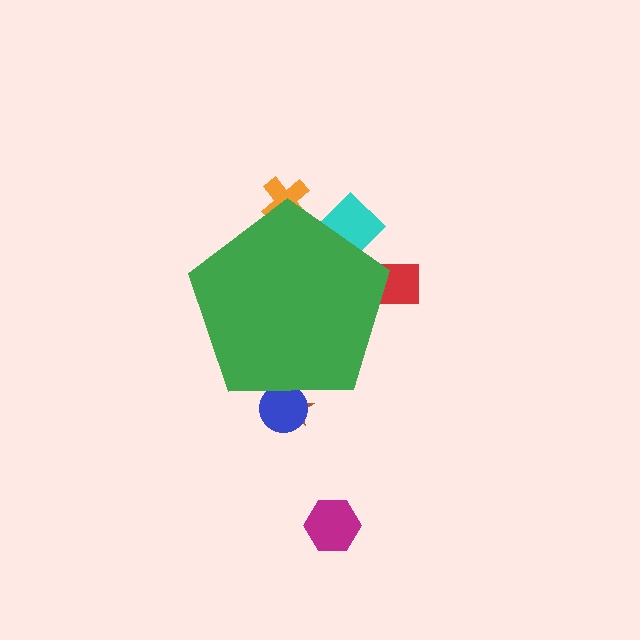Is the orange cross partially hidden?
Yes, the orange cross is partially hidden behind the green pentagon.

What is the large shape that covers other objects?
A green pentagon.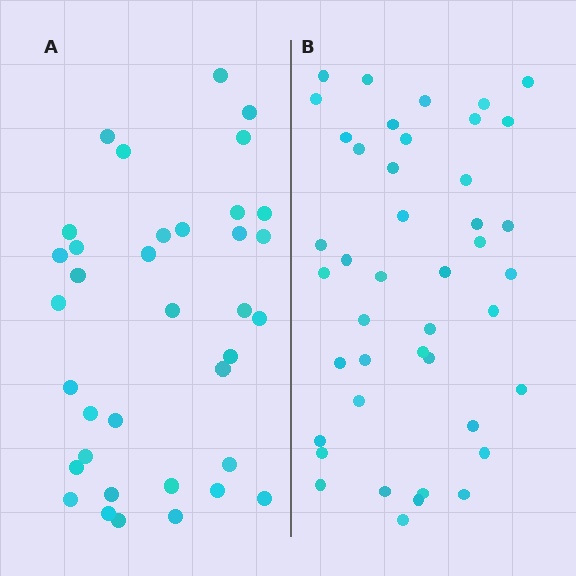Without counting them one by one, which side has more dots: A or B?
Region B (the right region) has more dots.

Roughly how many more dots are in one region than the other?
Region B has roughly 8 or so more dots than region A.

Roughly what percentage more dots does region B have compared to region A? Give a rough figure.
About 20% more.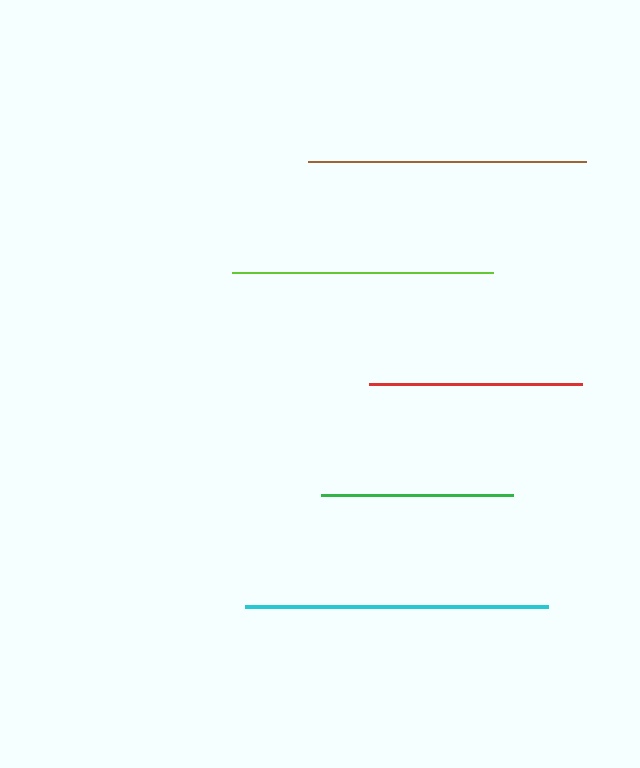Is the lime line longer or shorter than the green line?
The lime line is longer than the green line.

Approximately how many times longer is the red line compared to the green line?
The red line is approximately 1.1 times the length of the green line.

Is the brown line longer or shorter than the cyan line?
The cyan line is longer than the brown line.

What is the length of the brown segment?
The brown segment is approximately 278 pixels long.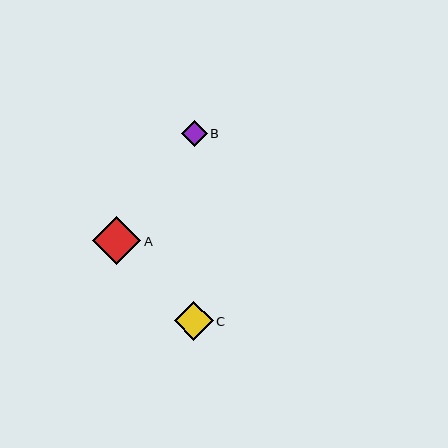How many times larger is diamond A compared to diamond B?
Diamond A is approximately 1.8 times the size of diamond B.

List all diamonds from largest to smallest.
From largest to smallest: A, C, B.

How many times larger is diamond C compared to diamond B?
Diamond C is approximately 1.5 times the size of diamond B.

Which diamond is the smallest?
Diamond B is the smallest with a size of approximately 26 pixels.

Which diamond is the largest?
Diamond A is the largest with a size of approximately 48 pixels.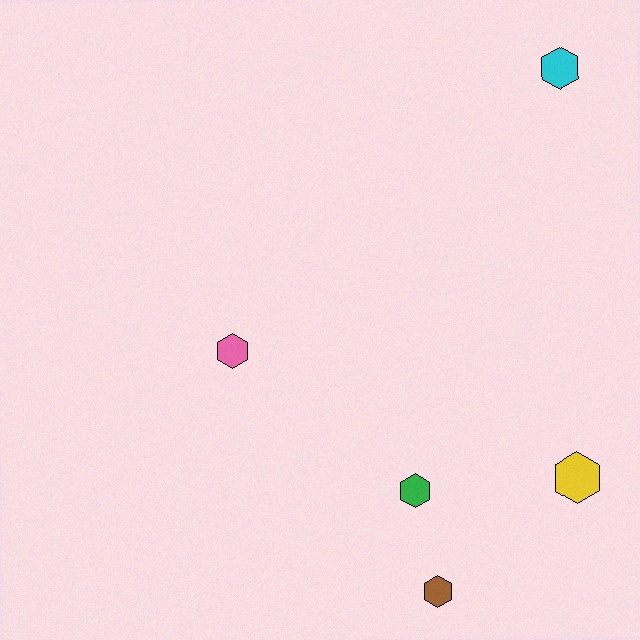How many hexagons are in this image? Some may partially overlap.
There are 5 hexagons.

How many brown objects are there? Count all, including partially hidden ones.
There is 1 brown object.